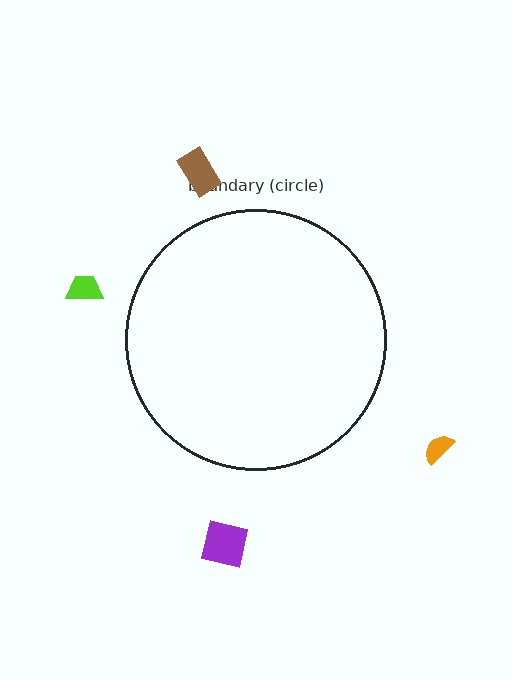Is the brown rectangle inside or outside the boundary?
Outside.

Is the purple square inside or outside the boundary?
Outside.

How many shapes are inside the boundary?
0 inside, 4 outside.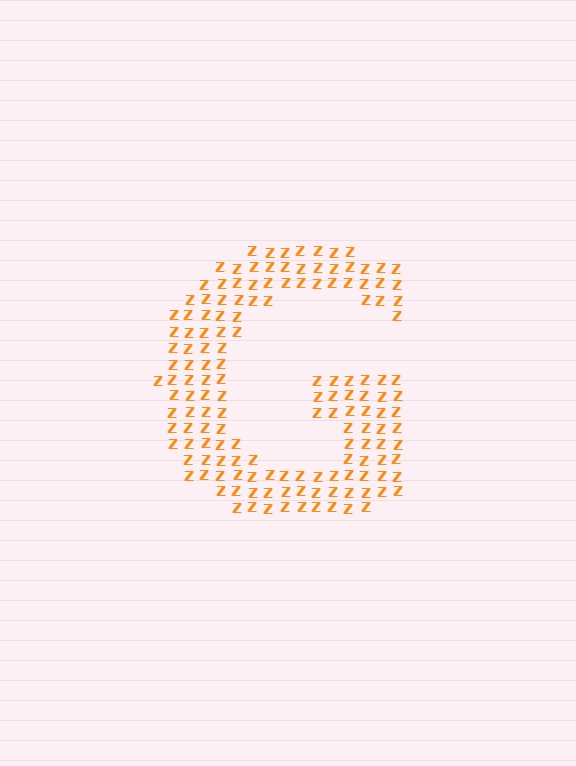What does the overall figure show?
The overall figure shows the letter G.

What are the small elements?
The small elements are letter Z's.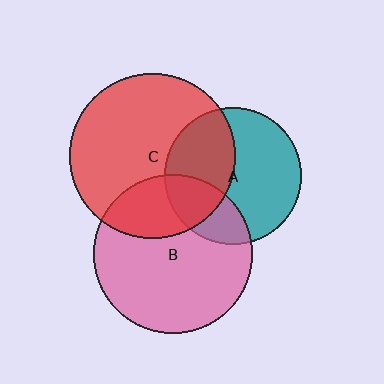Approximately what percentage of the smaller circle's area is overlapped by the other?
Approximately 25%.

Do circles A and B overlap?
Yes.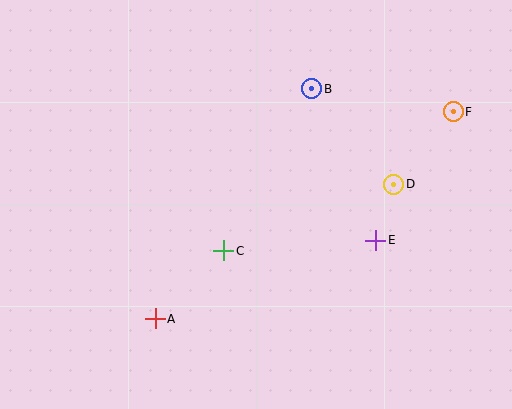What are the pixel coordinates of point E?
Point E is at (376, 240).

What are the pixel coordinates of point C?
Point C is at (224, 251).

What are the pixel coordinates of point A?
Point A is at (155, 319).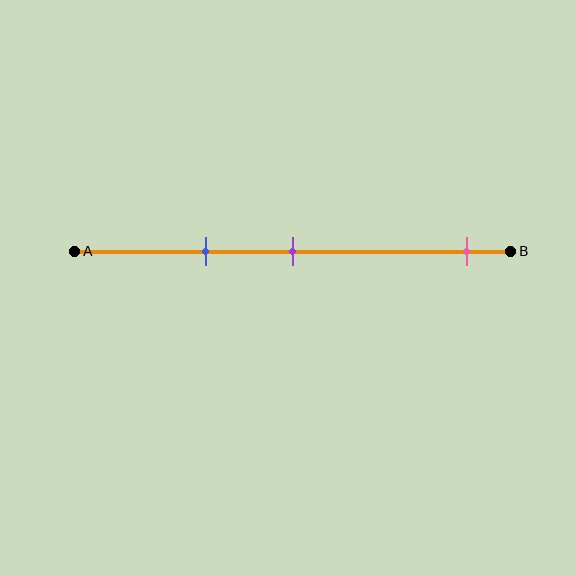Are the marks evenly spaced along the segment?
No, the marks are not evenly spaced.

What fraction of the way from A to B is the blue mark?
The blue mark is approximately 30% (0.3) of the way from A to B.